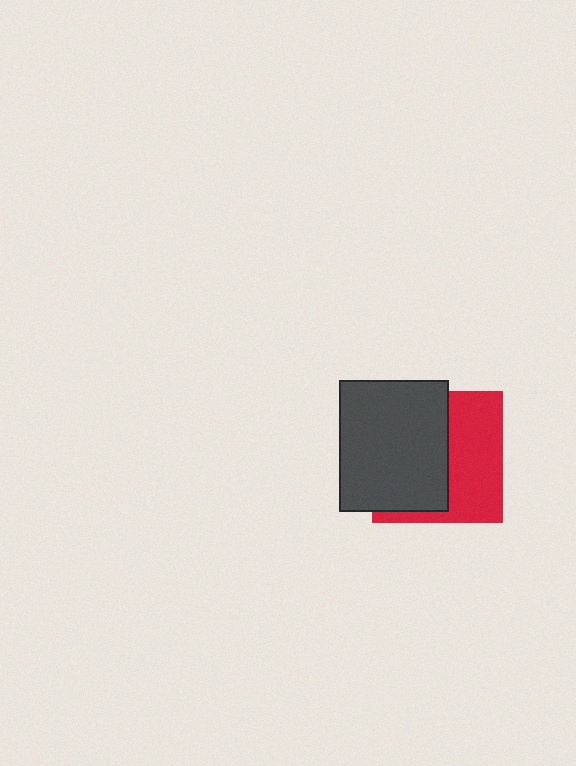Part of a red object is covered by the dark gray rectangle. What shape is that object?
It is a square.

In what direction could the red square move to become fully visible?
The red square could move right. That would shift it out from behind the dark gray rectangle entirely.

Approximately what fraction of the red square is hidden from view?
Roughly 54% of the red square is hidden behind the dark gray rectangle.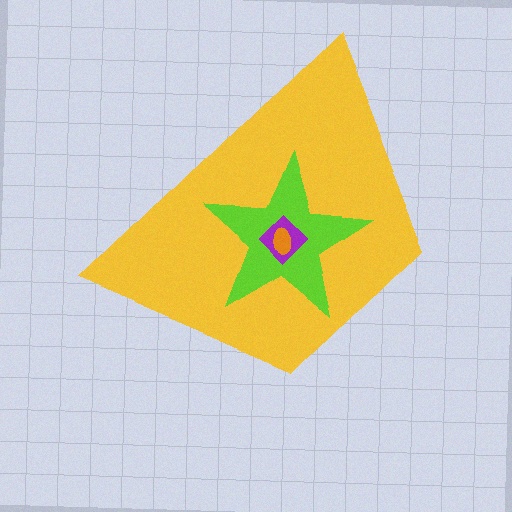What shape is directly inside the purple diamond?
The orange ellipse.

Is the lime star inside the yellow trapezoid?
Yes.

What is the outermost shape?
The yellow trapezoid.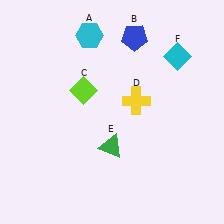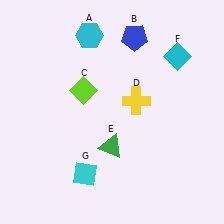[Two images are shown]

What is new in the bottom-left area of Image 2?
A cyan diamond (G) was added in the bottom-left area of Image 2.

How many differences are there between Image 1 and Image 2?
There is 1 difference between the two images.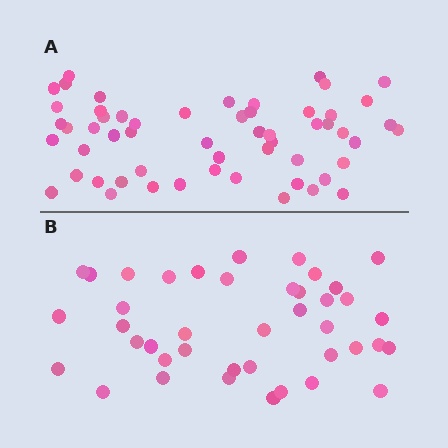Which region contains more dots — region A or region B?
Region A (the top region) has more dots.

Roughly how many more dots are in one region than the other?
Region A has approximately 15 more dots than region B.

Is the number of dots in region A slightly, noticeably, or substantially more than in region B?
Region A has noticeably more, but not dramatically so. The ratio is roughly 1.4 to 1.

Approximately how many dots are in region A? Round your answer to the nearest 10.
About 60 dots. (The exact count is 56, which rounds to 60.)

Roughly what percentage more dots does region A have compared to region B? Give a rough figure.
About 35% more.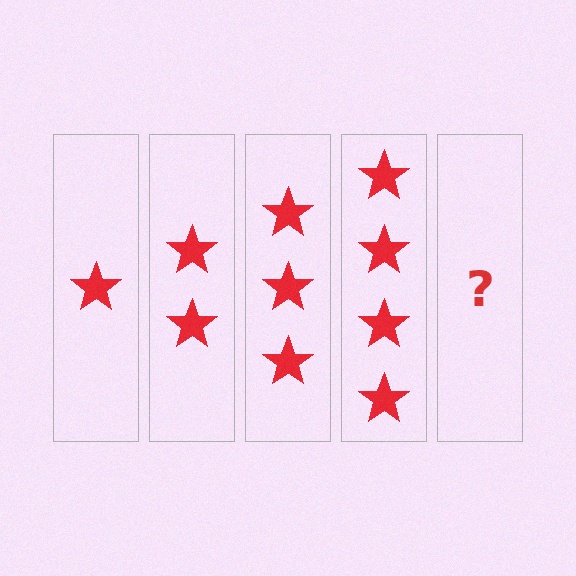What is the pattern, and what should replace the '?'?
The pattern is that each step adds one more star. The '?' should be 5 stars.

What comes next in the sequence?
The next element should be 5 stars.